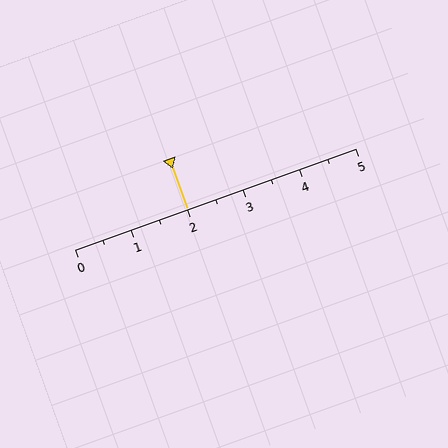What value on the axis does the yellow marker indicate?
The marker indicates approximately 2.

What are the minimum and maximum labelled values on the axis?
The axis runs from 0 to 5.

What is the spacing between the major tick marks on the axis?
The major ticks are spaced 1 apart.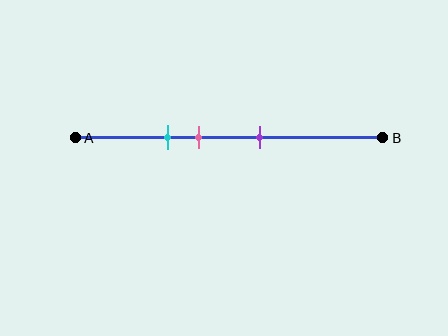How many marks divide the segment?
There are 3 marks dividing the segment.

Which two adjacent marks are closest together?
The cyan and pink marks are the closest adjacent pair.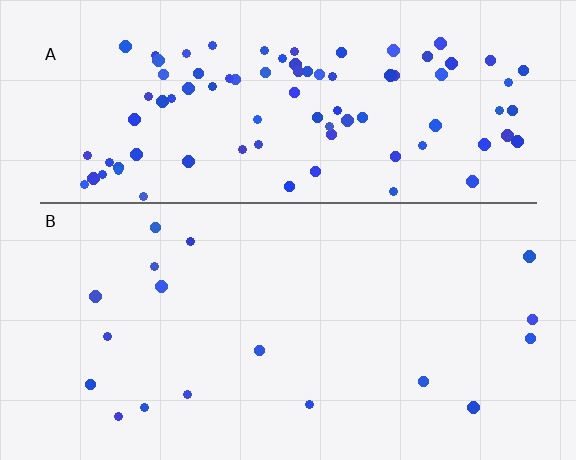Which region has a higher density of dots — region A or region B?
A (the top).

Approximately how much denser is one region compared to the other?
Approximately 5.3× — region A over region B.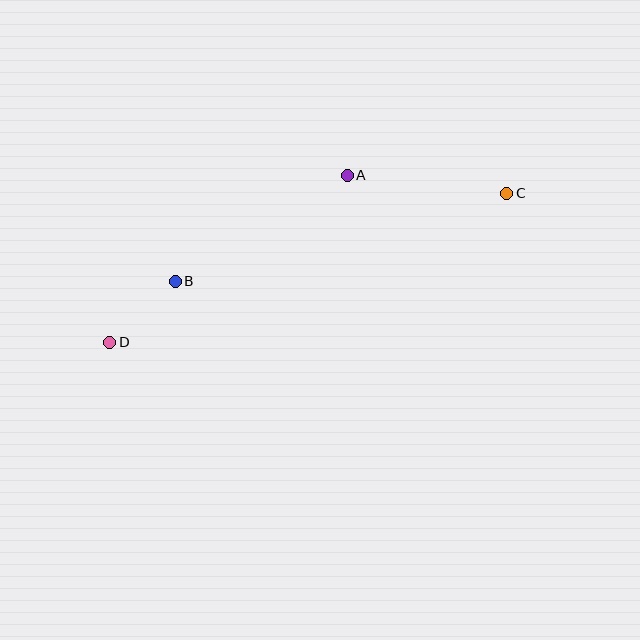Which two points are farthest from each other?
Points C and D are farthest from each other.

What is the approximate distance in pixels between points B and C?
The distance between B and C is approximately 343 pixels.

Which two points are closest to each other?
Points B and D are closest to each other.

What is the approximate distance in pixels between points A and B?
The distance between A and B is approximately 202 pixels.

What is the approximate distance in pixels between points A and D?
The distance between A and D is approximately 291 pixels.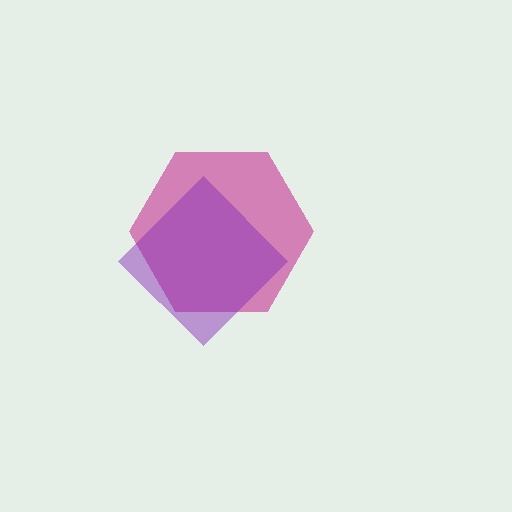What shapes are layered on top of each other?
The layered shapes are: a magenta hexagon, a purple diamond.